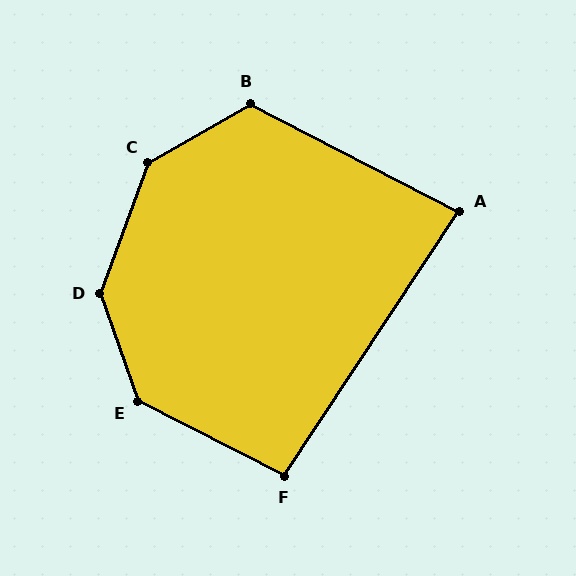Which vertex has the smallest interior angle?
A, at approximately 84 degrees.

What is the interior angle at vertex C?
Approximately 140 degrees (obtuse).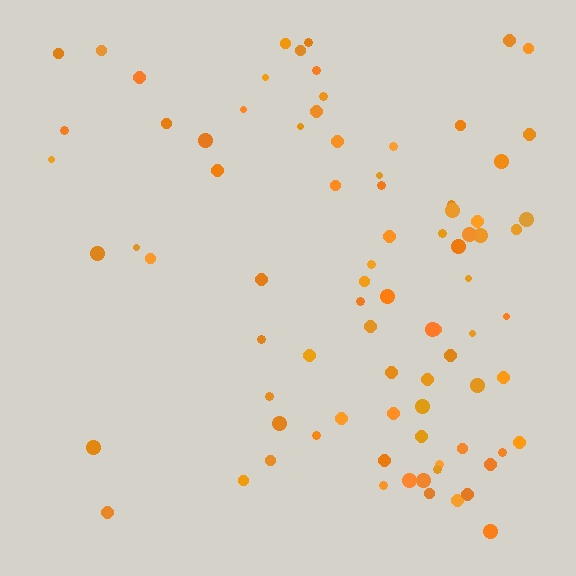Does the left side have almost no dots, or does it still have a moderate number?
Still a moderate number, just noticeably fewer than the right.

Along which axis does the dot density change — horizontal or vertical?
Horizontal.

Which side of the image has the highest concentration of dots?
The right.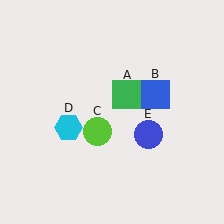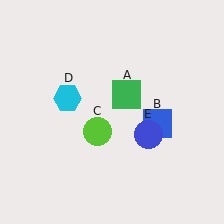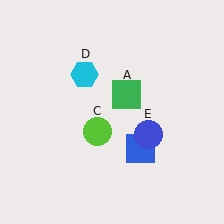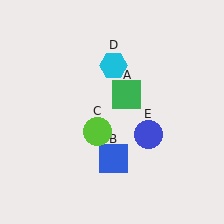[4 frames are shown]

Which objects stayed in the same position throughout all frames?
Green square (object A) and lime circle (object C) and blue circle (object E) remained stationary.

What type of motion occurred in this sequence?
The blue square (object B), cyan hexagon (object D) rotated clockwise around the center of the scene.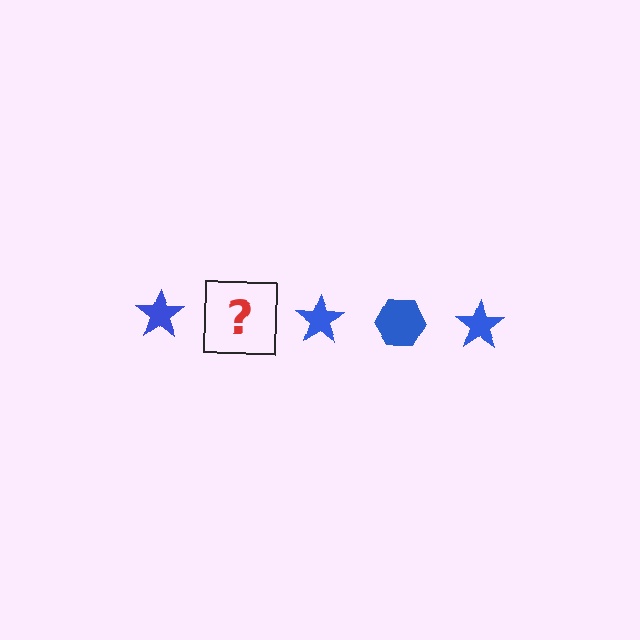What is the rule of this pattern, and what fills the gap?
The rule is that the pattern cycles through star, hexagon shapes in blue. The gap should be filled with a blue hexagon.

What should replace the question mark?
The question mark should be replaced with a blue hexagon.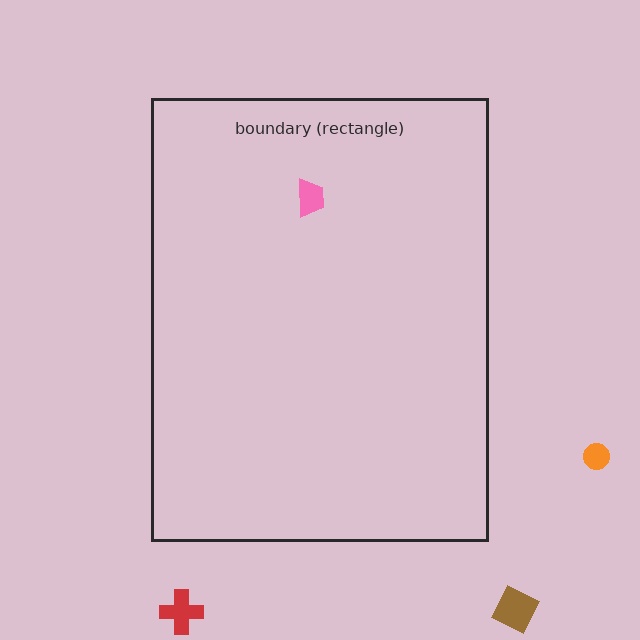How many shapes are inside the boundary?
1 inside, 3 outside.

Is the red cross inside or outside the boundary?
Outside.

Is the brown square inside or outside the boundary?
Outside.